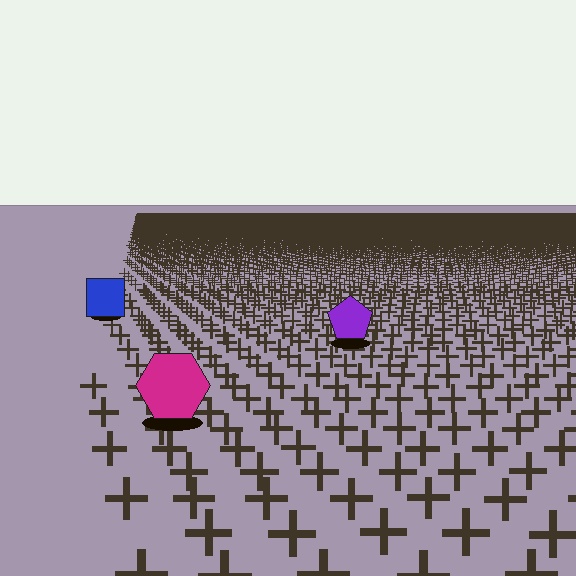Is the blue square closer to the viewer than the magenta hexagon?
No. The magenta hexagon is closer — you can tell from the texture gradient: the ground texture is coarser near it.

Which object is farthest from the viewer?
The blue square is farthest from the viewer. It appears smaller and the ground texture around it is denser.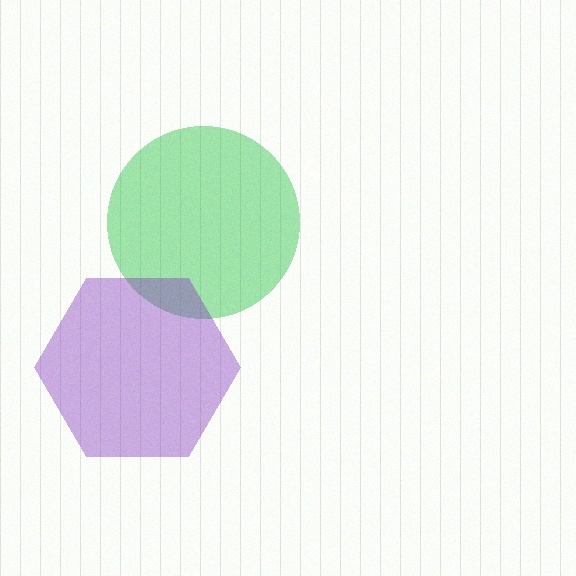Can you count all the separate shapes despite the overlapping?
Yes, there are 2 separate shapes.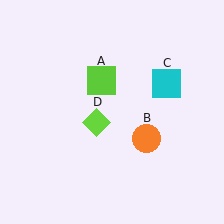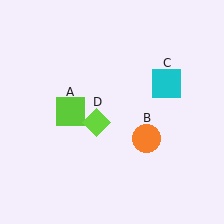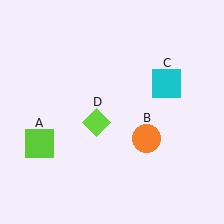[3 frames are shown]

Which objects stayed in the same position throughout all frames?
Orange circle (object B) and cyan square (object C) and lime diamond (object D) remained stationary.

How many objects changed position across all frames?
1 object changed position: lime square (object A).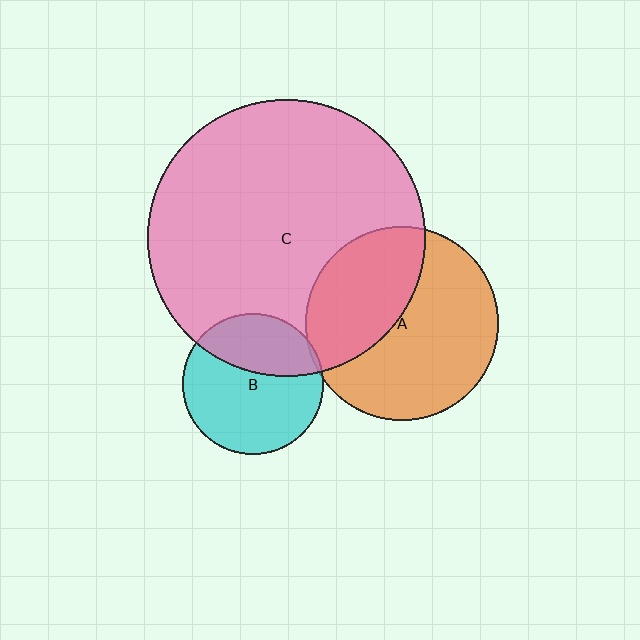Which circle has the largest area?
Circle C (pink).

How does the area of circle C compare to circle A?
Approximately 2.1 times.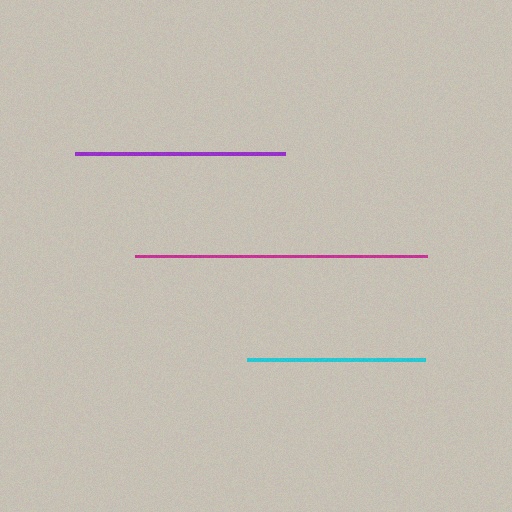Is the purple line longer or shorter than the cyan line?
The purple line is longer than the cyan line.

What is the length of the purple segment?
The purple segment is approximately 210 pixels long.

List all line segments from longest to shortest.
From longest to shortest: magenta, purple, cyan.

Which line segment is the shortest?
The cyan line is the shortest at approximately 178 pixels.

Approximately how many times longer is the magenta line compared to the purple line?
The magenta line is approximately 1.4 times the length of the purple line.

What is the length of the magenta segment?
The magenta segment is approximately 292 pixels long.